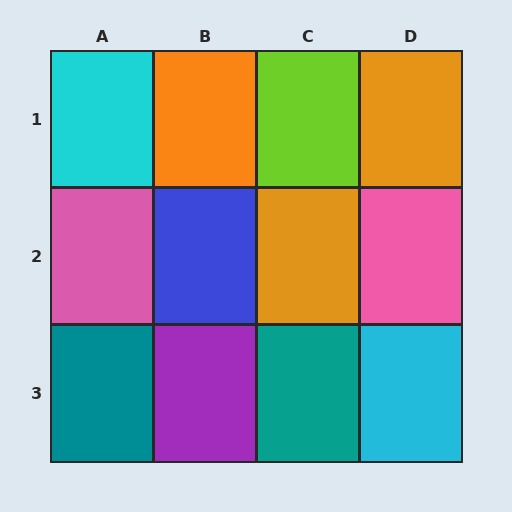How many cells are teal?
2 cells are teal.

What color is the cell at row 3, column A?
Teal.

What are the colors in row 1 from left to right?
Cyan, orange, lime, orange.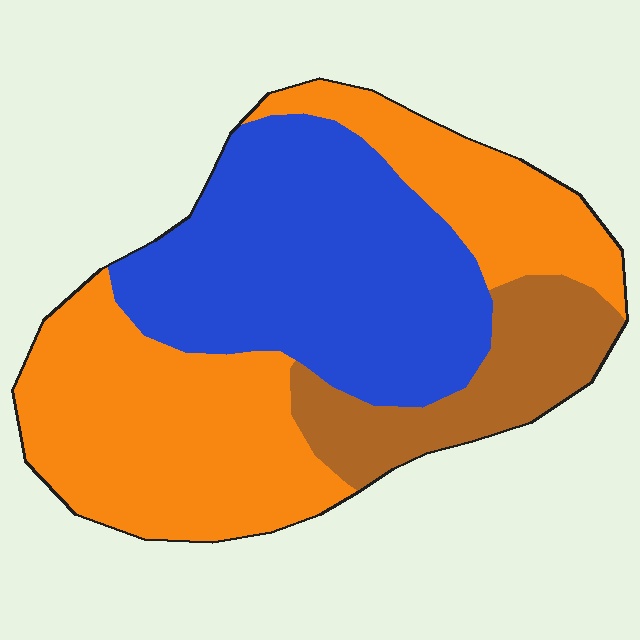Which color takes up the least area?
Brown, at roughly 15%.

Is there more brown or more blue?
Blue.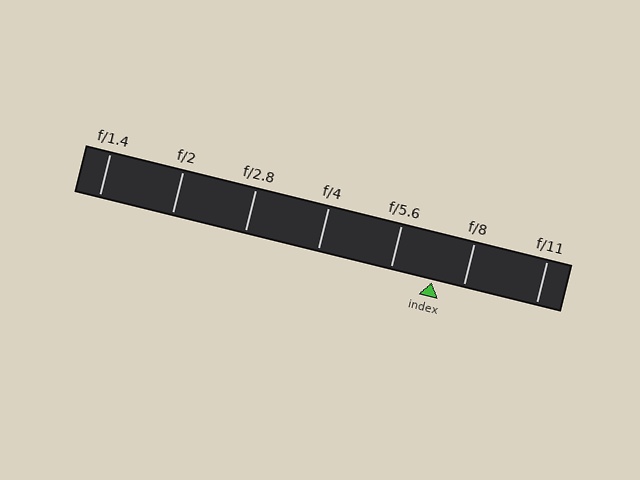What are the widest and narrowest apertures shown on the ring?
The widest aperture shown is f/1.4 and the narrowest is f/11.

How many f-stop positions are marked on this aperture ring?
There are 7 f-stop positions marked.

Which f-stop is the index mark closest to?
The index mark is closest to f/8.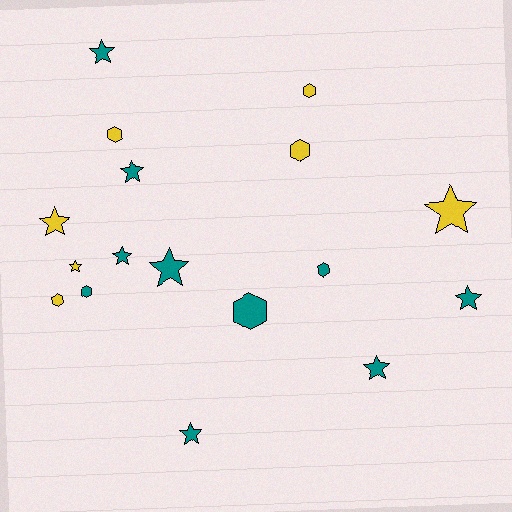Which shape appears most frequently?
Star, with 10 objects.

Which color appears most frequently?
Teal, with 10 objects.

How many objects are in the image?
There are 17 objects.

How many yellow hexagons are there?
There are 4 yellow hexagons.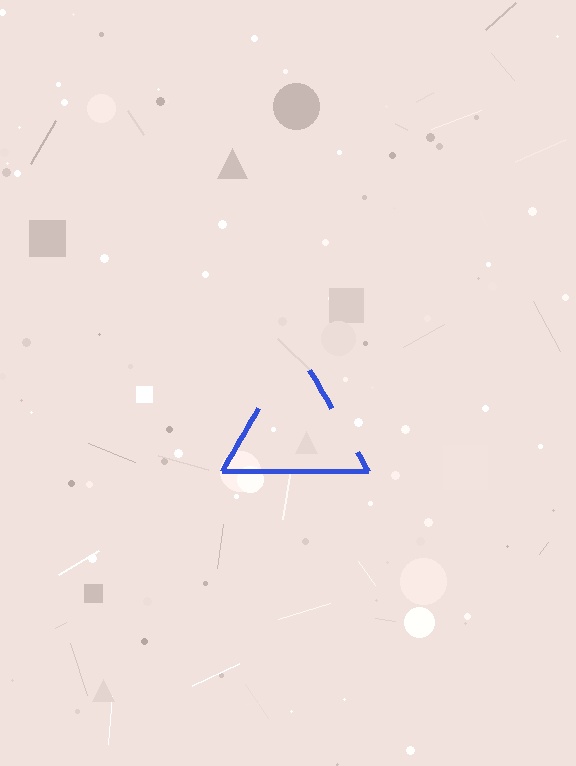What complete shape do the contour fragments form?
The contour fragments form a triangle.